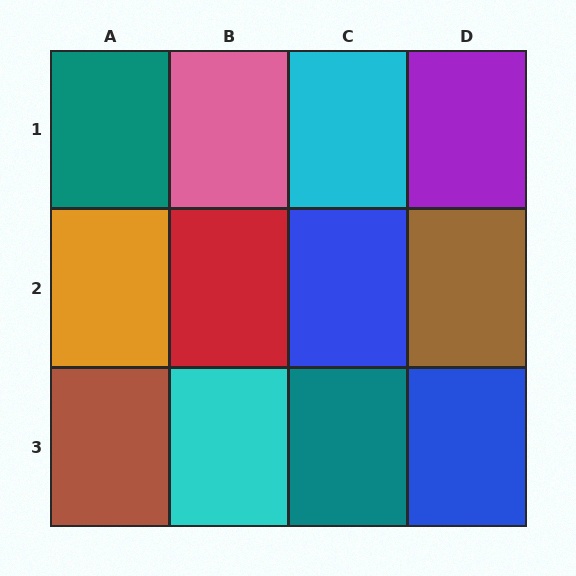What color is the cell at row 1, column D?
Purple.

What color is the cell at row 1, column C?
Cyan.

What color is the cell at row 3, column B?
Cyan.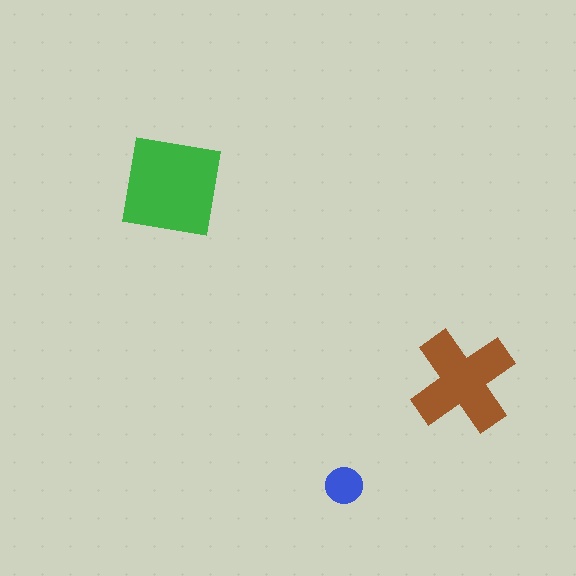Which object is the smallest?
The blue circle.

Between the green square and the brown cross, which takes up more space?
The green square.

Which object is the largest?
The green square.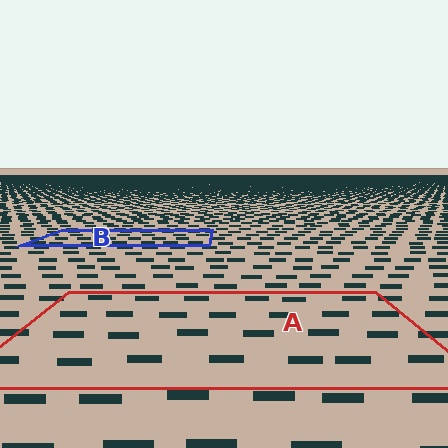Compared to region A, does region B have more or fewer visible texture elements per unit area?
Region B has more texture elements per unit area — they are packed more densely because it is farther away.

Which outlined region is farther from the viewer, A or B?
Region B is farther from the viewer — the texture elements inside it appear smaller and more densely packed.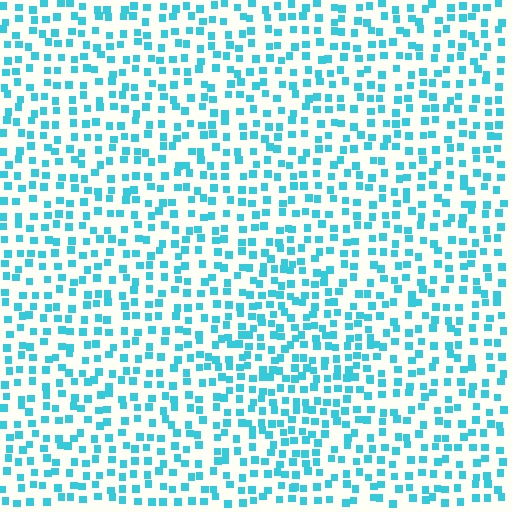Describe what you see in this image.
The image contains small cyan elements arranged at two different densities. A diamond-shaped region is visible where the elements are more densely packed than the surrounding area.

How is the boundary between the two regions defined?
The boundary is defined by a change in element density (approximately 1.5x ratio). All elements are the same color, size, and shape.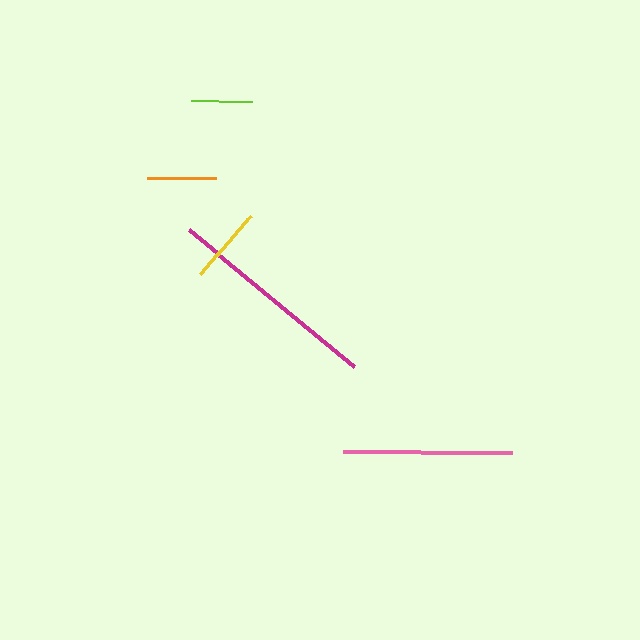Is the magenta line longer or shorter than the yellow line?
The magenta line is longer than the yellow line.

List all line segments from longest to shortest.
From longest to shortest: magenta, pink, yellow, orange, lime.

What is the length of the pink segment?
The pink segment is approximately 169 pixels long.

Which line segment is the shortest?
The lime line is the shortest at approximately 60 pixels.